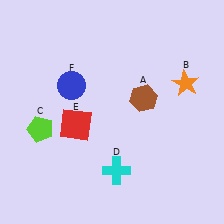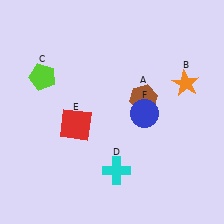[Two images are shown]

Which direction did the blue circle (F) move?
The blue circle (F) moved right.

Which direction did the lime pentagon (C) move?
The lime pentagon (C) moved up.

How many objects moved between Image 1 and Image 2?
2 objects moved between the two images.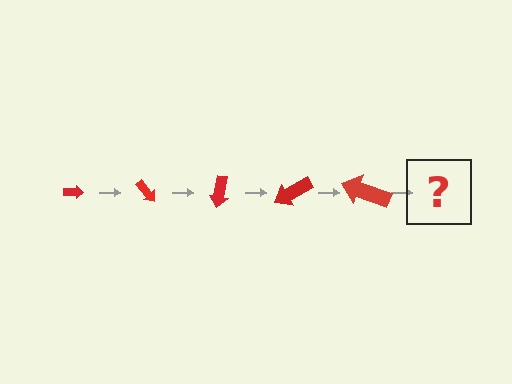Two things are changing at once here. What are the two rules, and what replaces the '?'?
The two rules are that the arrow grows larger each step and it rotates 50 degrees each step. The '?' should be an arrow, larger than the previous one and rotated 250 degrees from the start.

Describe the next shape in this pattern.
It should be an arrow, larger than the previous one and rotated 250 degrees from the start.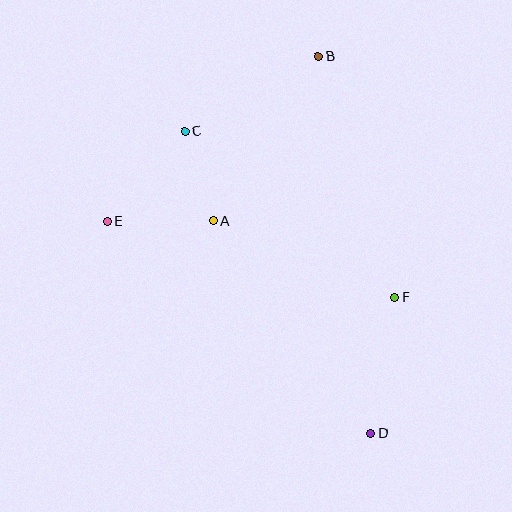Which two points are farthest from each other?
Points B and D are farthest from each other.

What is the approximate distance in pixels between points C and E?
The distance between C and E is approximately 119 pixels.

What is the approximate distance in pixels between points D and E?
The distance between D and E is approximately 338 pixels.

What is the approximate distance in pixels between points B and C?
The distance between B and C is approximately 153 pixels.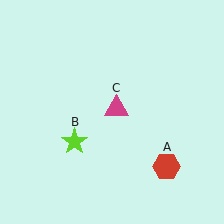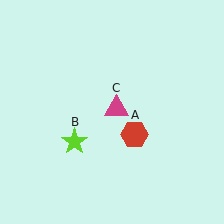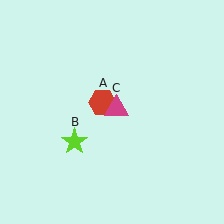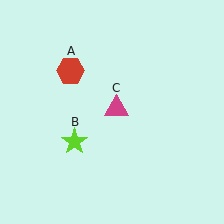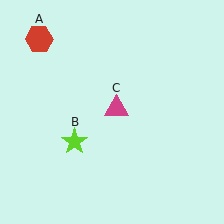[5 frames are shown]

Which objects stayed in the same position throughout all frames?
Lime star (object B) and magenta triangle (object C) remained stationary.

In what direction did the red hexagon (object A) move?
The red hexagon (object A) moved up and to the left.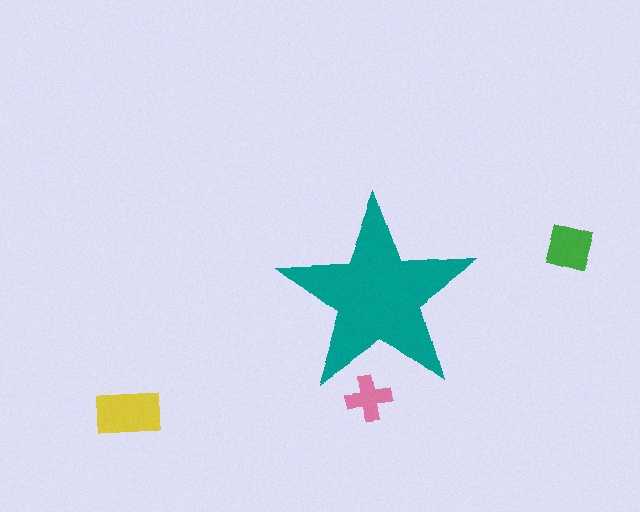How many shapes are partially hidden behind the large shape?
1 shape is partially hidden.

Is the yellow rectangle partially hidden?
No, the yellow rectangle is fully visible.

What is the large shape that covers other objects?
A teal star.